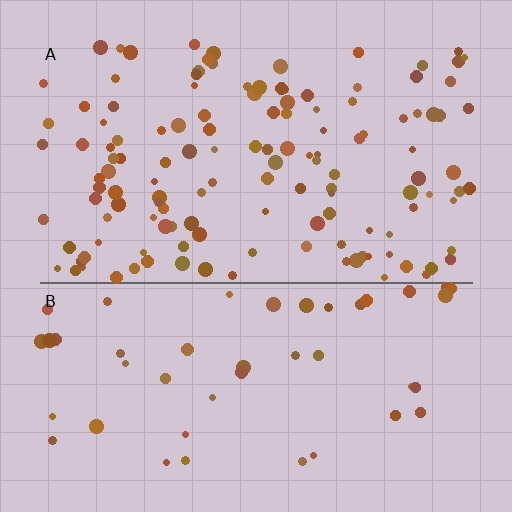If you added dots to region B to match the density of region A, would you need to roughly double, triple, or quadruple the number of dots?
Approximately triple.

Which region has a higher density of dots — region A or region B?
A (the top).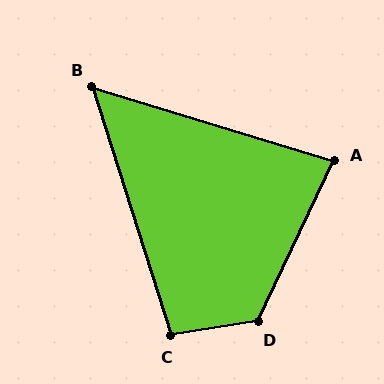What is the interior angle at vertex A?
Approximately 82 degrees (acute).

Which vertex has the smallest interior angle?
B, at approximately 55 degrees.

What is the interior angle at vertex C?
Approximately 98 degrees (obtuse).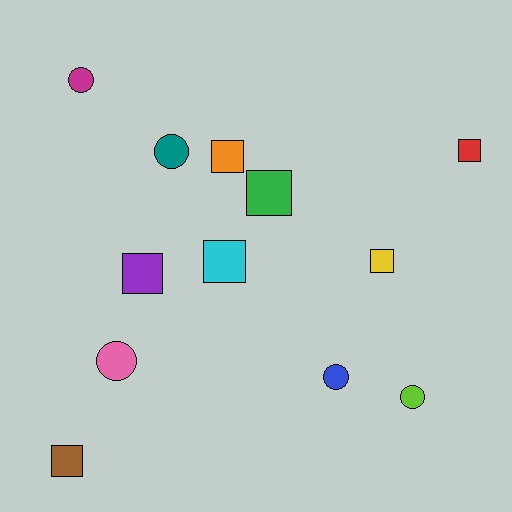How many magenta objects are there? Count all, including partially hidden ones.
There is 1 magenta object.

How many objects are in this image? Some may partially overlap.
There are 12 objects.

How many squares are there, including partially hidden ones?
There are 7 squares.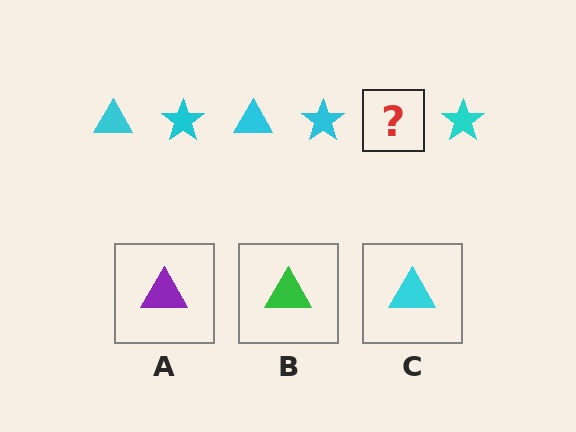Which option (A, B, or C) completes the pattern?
C.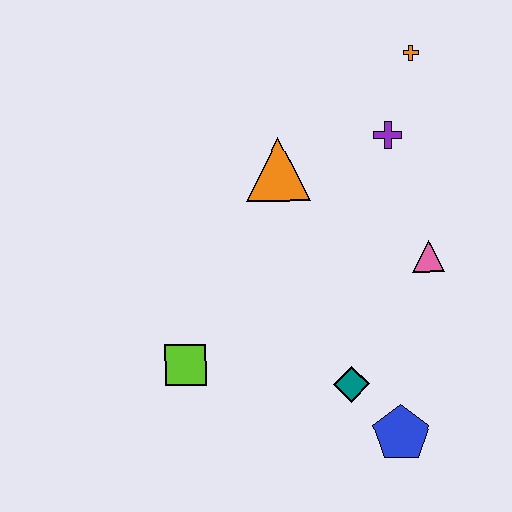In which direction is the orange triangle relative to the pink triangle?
The orange triangle is to the left of the pink triangle.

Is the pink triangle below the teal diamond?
No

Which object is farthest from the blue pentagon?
The orange cross is farthest from the blue pentagon.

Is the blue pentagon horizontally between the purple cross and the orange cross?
Yes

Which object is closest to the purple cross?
The orange cross is closest to the purple cross.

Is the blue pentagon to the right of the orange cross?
No